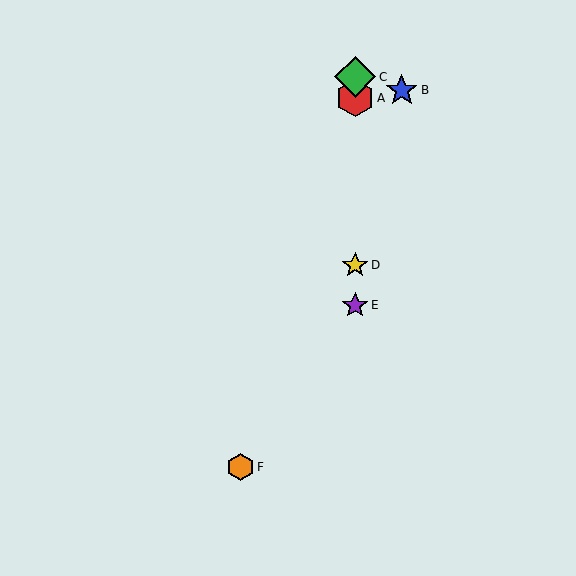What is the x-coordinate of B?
Object B is at x≈402.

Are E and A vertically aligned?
Yes, both are at x≈355.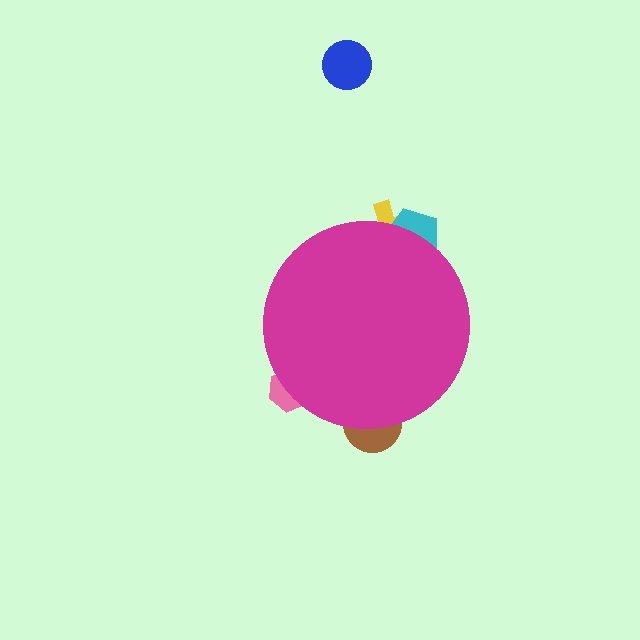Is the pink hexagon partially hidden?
Yes, the pink hexagon is partially hidden behind the magenta circle.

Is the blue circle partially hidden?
No, the blue circle is fully visible.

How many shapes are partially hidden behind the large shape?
4 shapes are partially hidden.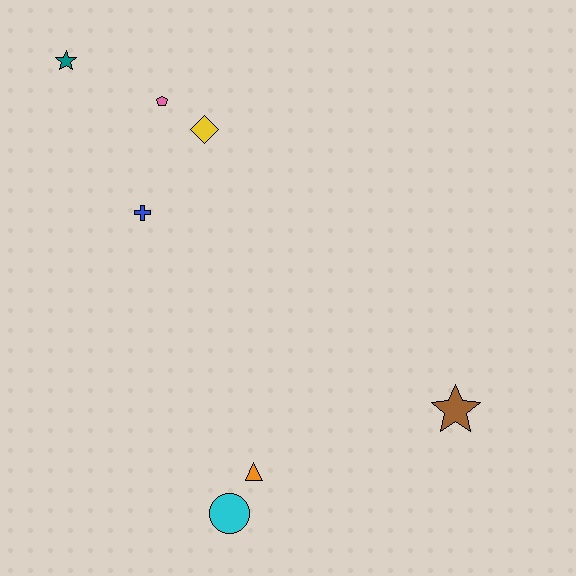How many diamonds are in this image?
There is 1 diamond.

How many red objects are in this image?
There are no red objects.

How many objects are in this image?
There are 7 objects.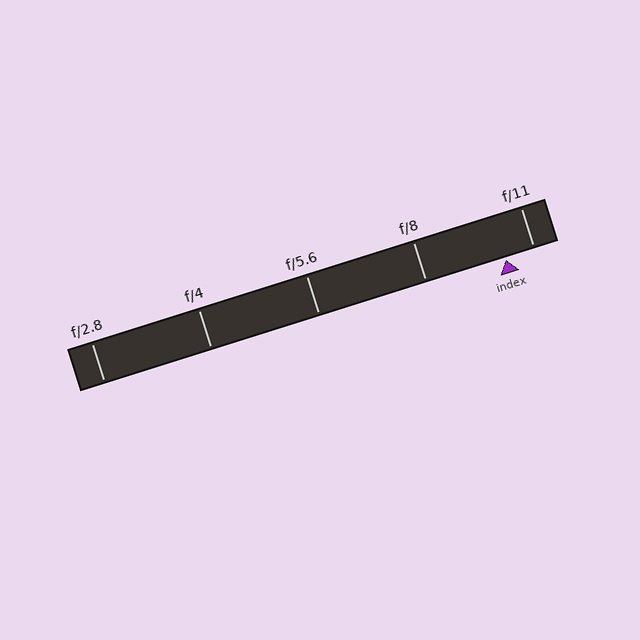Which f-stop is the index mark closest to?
The index mark is closest to f/11.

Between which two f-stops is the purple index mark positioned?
The index mark is between f/8 and f/11.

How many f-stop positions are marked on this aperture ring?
There are 5 f-stop positions marked.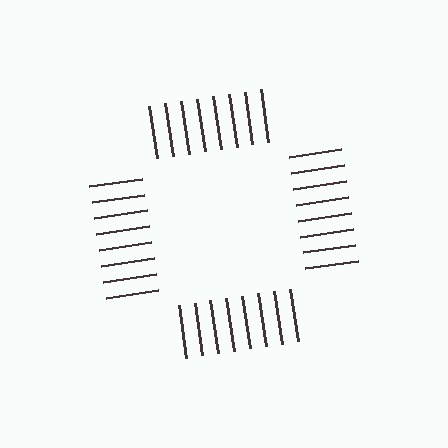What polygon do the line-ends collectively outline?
An illusory square — the line segments terminate on its edges but no continuous stroke is drawn.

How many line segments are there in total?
32 — 8 along each of the 4 edges.